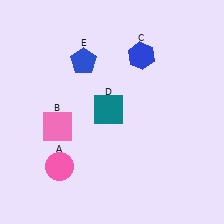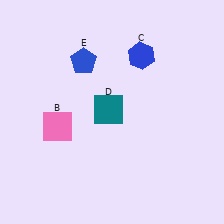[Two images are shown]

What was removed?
The pink circle (A) was removed in Image 2.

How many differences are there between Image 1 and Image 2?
There is 1 difference between the two images.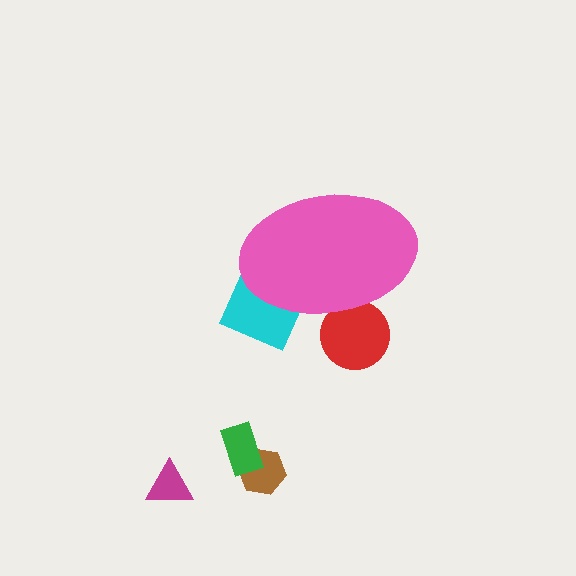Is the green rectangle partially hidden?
No, the green rectangle is fully visible.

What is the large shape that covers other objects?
A pink ellipse.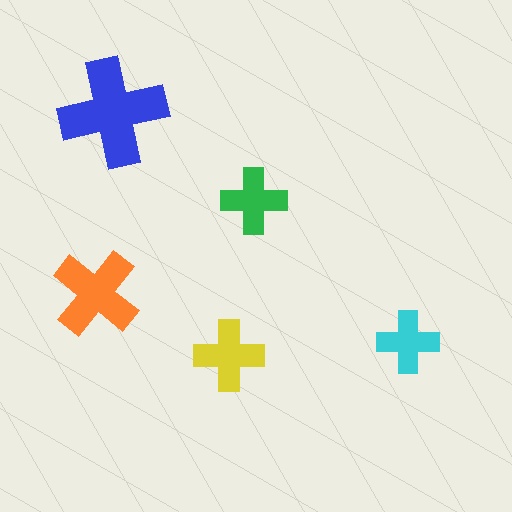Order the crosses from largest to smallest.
the blue one, the orange one, the yellow one, the green one, the cyan one.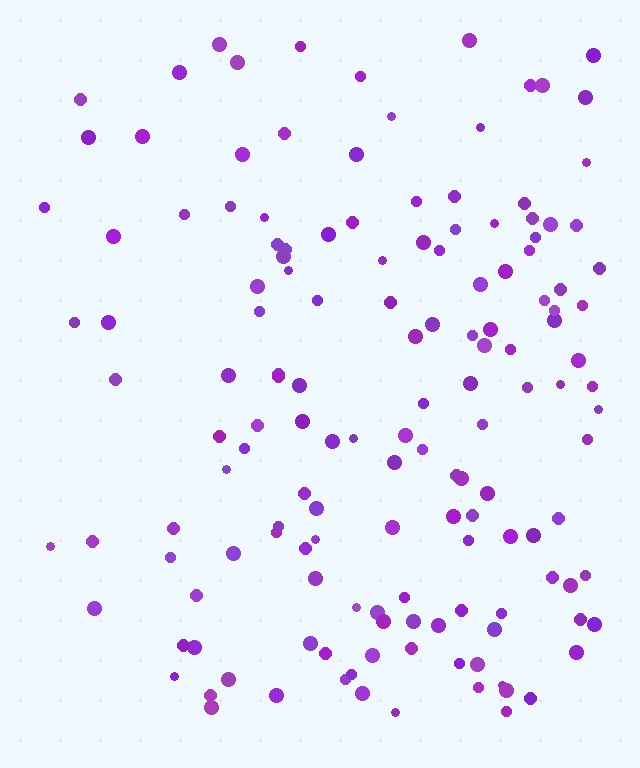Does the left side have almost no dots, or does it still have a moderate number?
Still a moderate number, just noticeably fewer than the right.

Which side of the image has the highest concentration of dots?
The right.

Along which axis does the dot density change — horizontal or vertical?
Horizontal.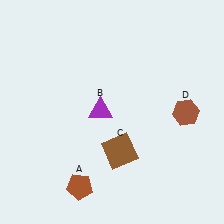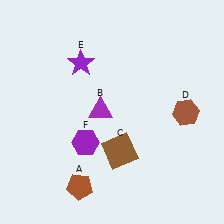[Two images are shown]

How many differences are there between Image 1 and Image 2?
There are 2 differences between the two images.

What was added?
A purple star (E), a purple hexagon (F) were added in Image 2.